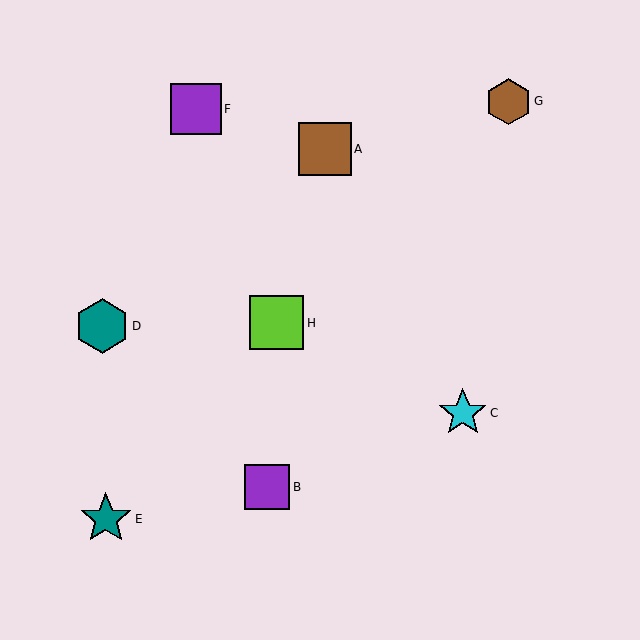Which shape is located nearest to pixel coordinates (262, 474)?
The purple square (labeled B) at (267, 487) is nearest to that location.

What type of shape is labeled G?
Shape G is a brown hexagon.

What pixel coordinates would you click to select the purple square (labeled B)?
Click at (267, 487) to select the purple square B.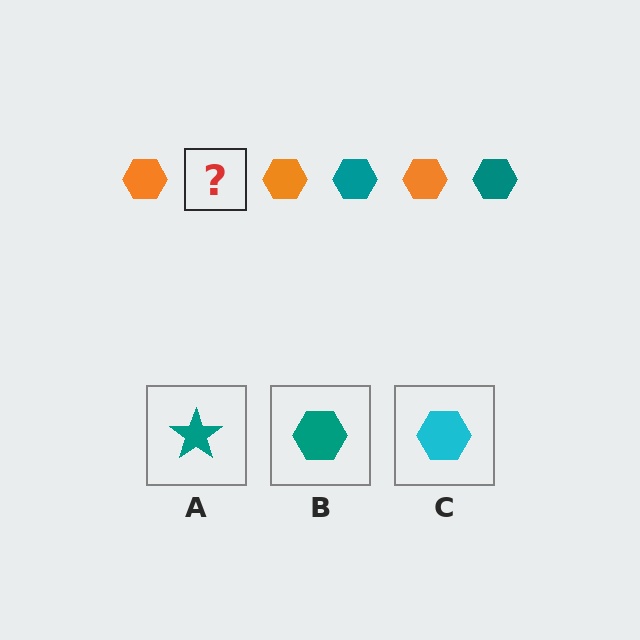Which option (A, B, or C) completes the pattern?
B.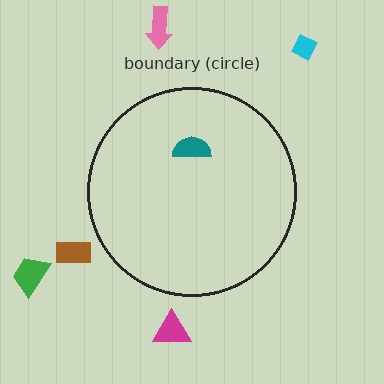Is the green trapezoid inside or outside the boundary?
Outside.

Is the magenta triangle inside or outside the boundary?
Outside.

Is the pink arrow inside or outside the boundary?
Outside.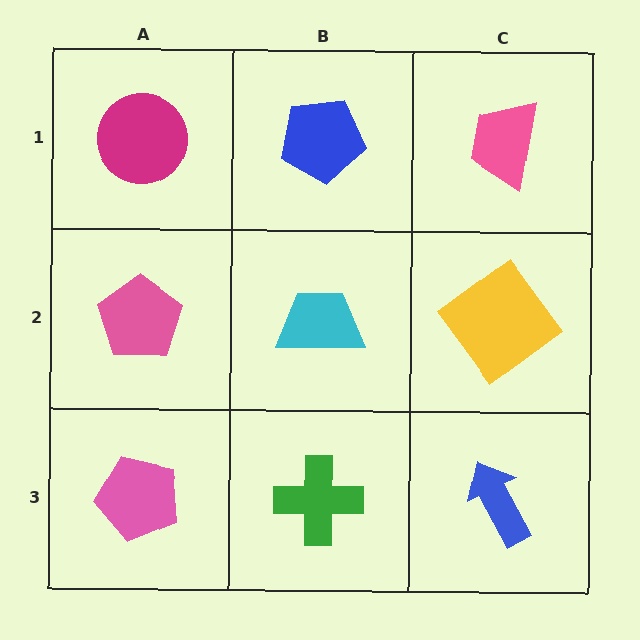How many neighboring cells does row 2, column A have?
3.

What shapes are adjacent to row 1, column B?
A cyan trapezoid (row 2, column B), a magenta circle (row 1, column A), a pink trapezoid (row 1, column C).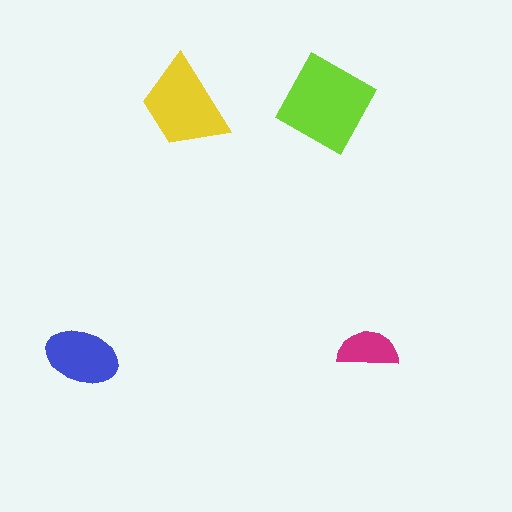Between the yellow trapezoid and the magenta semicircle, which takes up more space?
The yellow trapezoid.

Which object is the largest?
The lime diamond.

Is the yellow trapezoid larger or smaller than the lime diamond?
Smaller.